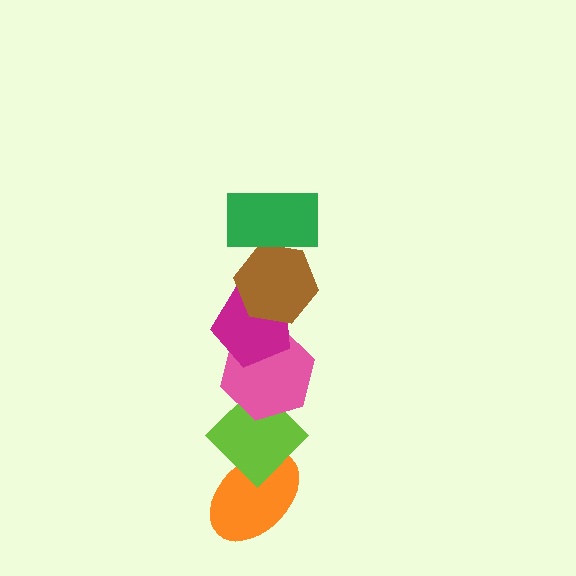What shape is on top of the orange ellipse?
The lime diamond is on top of the orange ellipse.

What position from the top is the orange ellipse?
The orange ellipse is 6th from the top.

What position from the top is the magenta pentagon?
The magenta pentagon is 3rd from the top.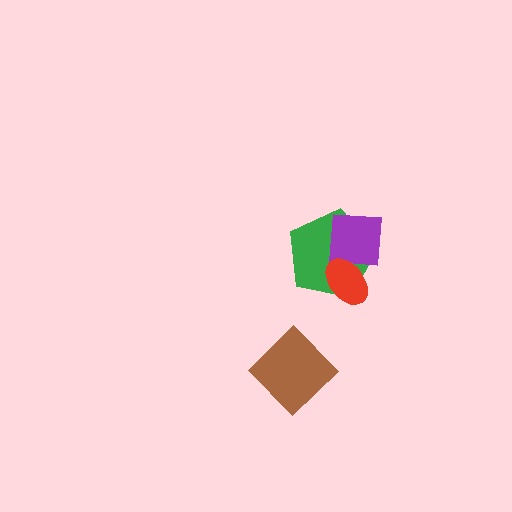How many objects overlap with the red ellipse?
2 objects overlap with the red ellipse.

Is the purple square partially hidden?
Yes, it is partially covered by another shape.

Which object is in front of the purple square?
The red ellipse is in front of the purple square.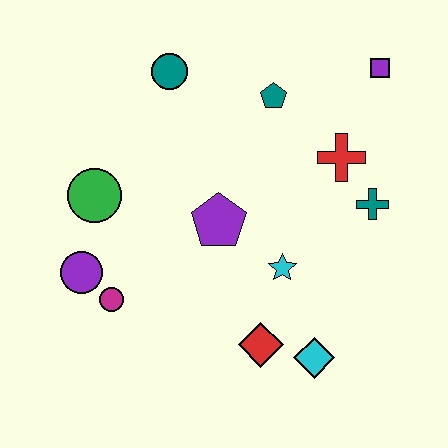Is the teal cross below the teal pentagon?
Yes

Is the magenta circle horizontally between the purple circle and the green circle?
No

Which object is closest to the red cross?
The teal cross is closest to the red cross.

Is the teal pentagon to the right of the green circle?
Yes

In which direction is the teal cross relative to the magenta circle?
The teal cross is to the right of the magenta circle.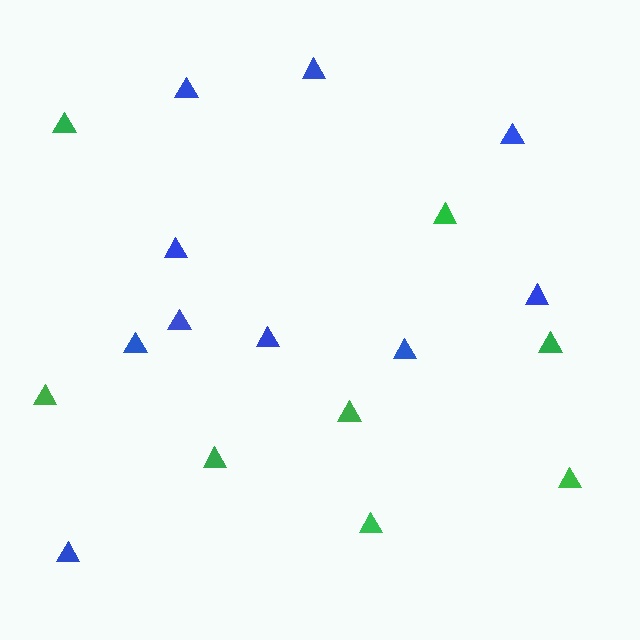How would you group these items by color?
There are 2 groups: one group of blue triangles (10) and one group of green triangles (8).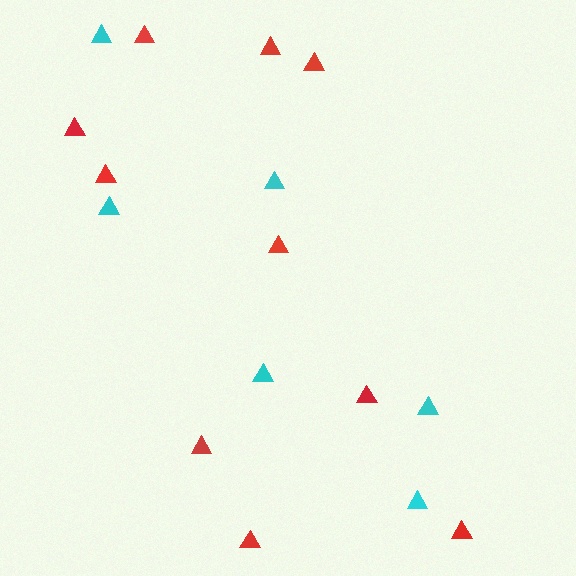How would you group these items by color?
There are 2 groups: one group of cyan triangles (6) and one group of red triangles (10).